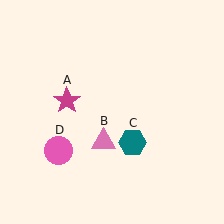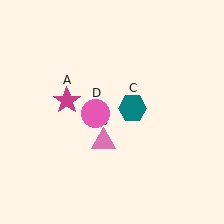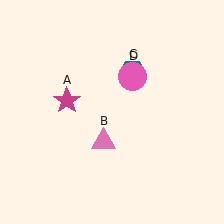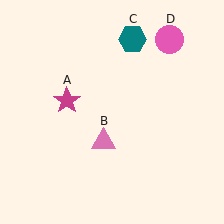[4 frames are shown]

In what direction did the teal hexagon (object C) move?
The teal hexagon (object C) moved up.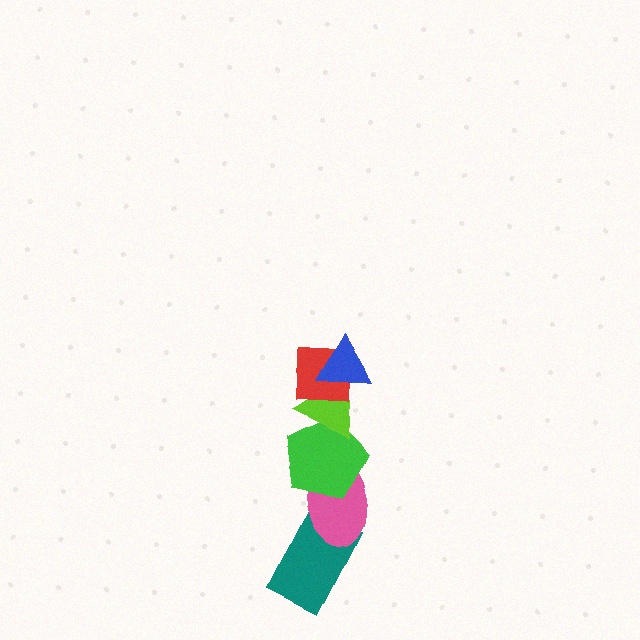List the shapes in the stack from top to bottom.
From top to bottom: the blue triangle, the red square, the lime triangle, the green pentagon, the pink ellipse, the teal rectangle.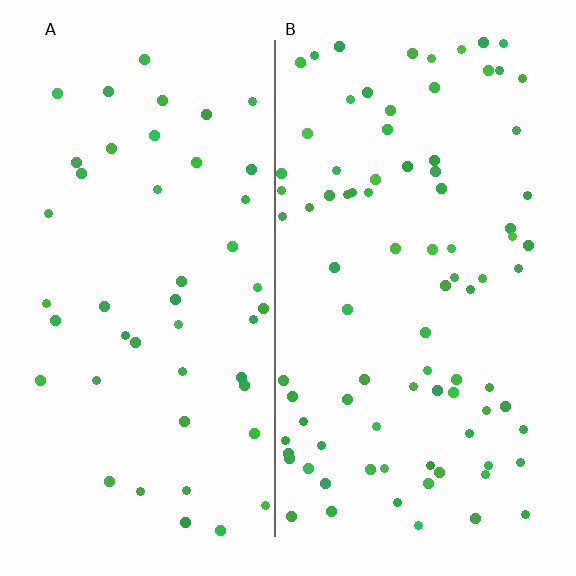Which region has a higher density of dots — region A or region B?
B (the right).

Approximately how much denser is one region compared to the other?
Approximately 1.9× — region B over region A.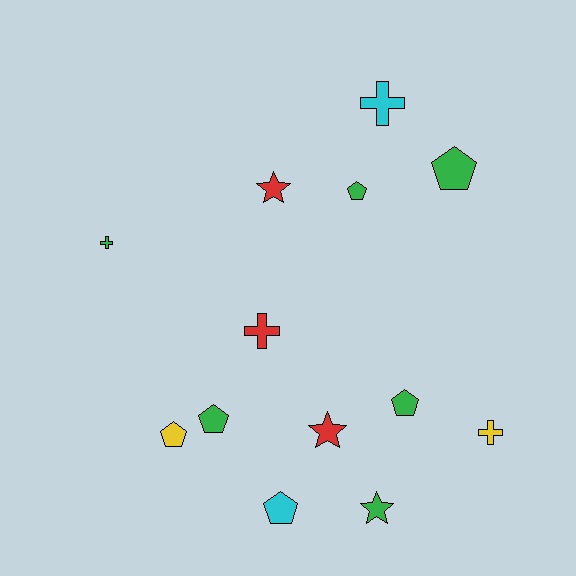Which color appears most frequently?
Green, with 6 objects.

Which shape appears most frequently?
Pentagon, with 6 objects.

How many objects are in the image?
There are 13 objects.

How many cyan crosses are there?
There is 1 cyan cross.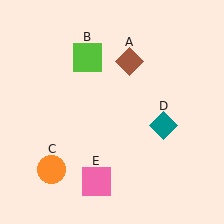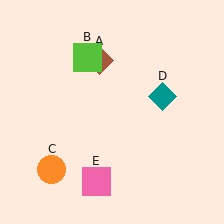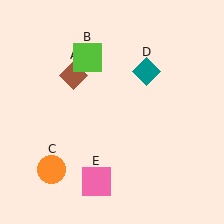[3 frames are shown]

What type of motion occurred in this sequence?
The brown diamond (object A), teal diamond (object D) rotated counterclockwise around the center of the scene.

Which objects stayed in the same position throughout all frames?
Lime square (object B) and orange circle (object C) and pink square (object E) remained stationary.